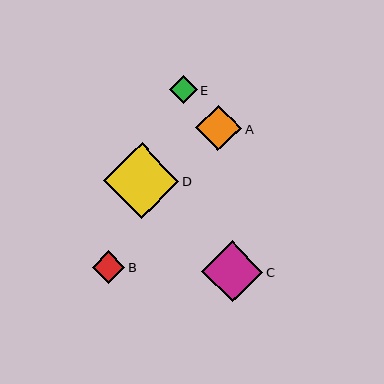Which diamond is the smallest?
Diamond E is the smallest with a size of approximately 28 pixels.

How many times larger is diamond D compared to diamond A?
Diamond D is approximately 1.6 times the size of diamond A.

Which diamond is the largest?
Diamond D is the largest with a size of approximately 76 pixels.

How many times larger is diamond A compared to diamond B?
Diamond A is approximately 1.4 times the size of diamond B.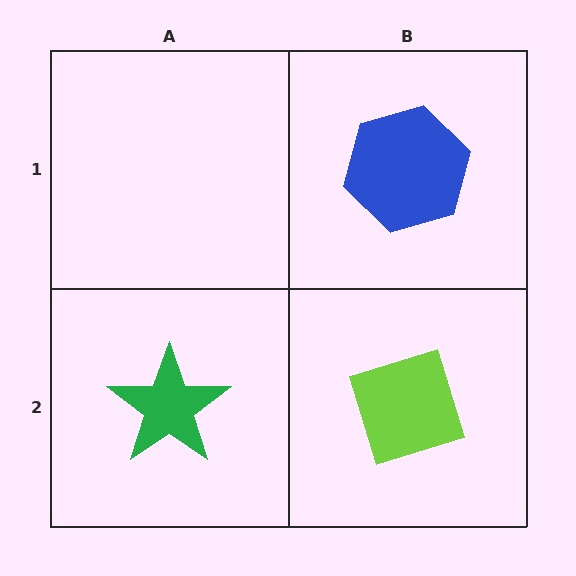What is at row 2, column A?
A green star.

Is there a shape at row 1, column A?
No, that cell is empty.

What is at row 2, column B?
A lime diamond.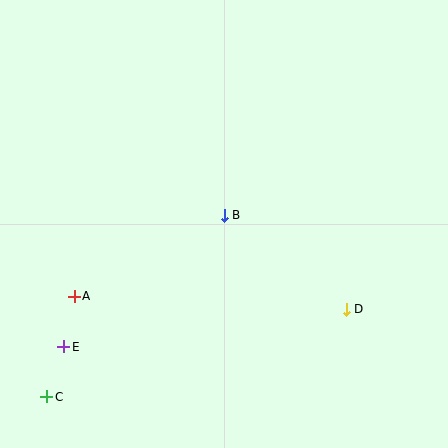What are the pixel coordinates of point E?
Point E is at (64, 347).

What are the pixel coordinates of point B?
Point B is at (224, 215).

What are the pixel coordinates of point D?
Point D is at (346, 309).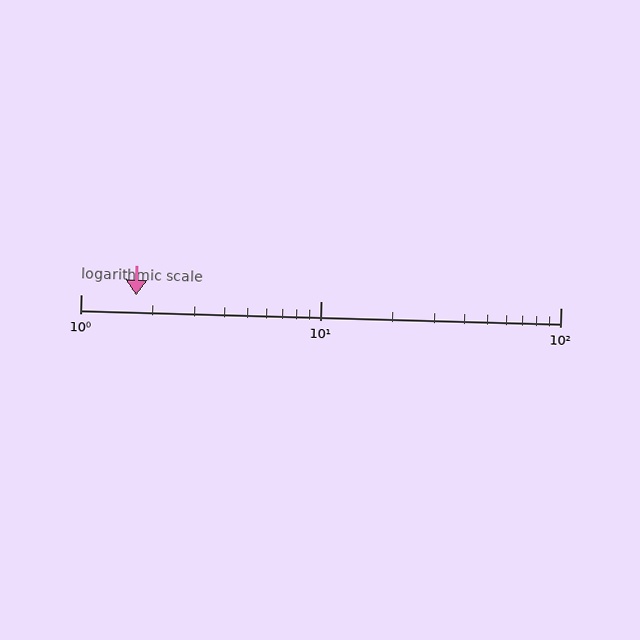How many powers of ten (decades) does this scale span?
The scale spans 2 decades, from 1 to 100.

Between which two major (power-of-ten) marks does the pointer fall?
The pointer is between 1 and 10.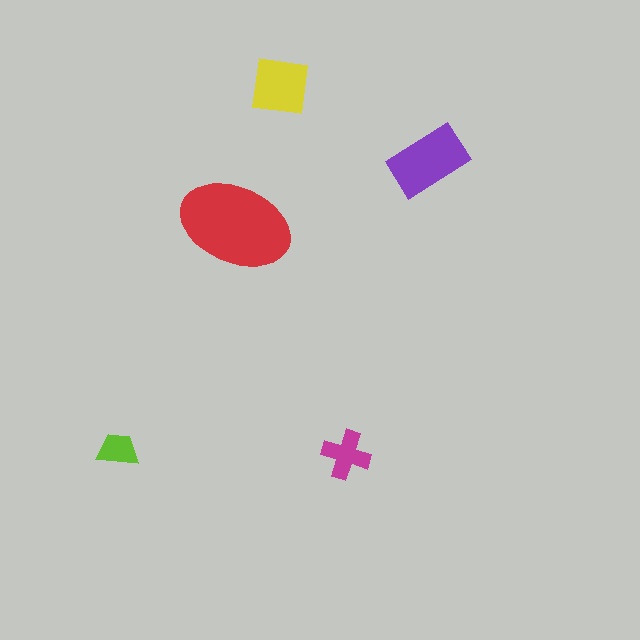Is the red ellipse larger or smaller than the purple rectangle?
Larger.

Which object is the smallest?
The lime trapezoid.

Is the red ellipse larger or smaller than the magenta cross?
Larger.